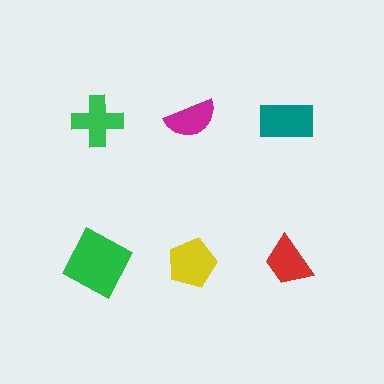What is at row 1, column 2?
A magenta semicircle.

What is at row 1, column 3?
A teal rectangle.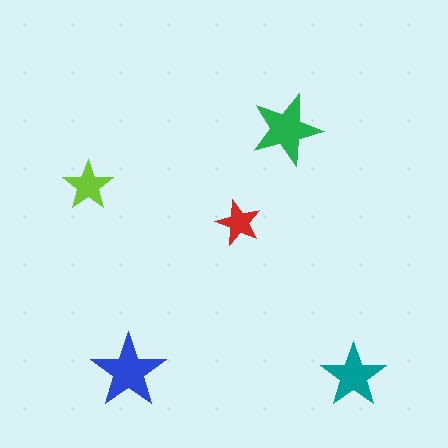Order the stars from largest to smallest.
the blue one, the green one, the teal one, the lime one, the red one.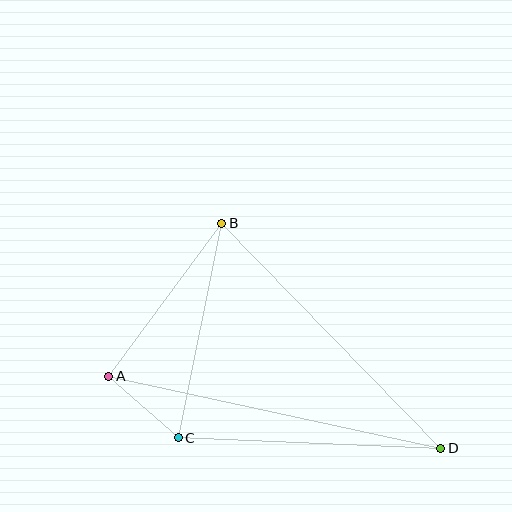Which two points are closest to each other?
Points A and C are closest to each other.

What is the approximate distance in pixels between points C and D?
The distance between C and D is approximately 263 pixels.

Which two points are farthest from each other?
Points A and D are farthest from each other.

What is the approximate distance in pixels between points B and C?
The distance between B and C is approximately 219 pixels.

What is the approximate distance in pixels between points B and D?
The distance between B and D is approximately 314 pixels.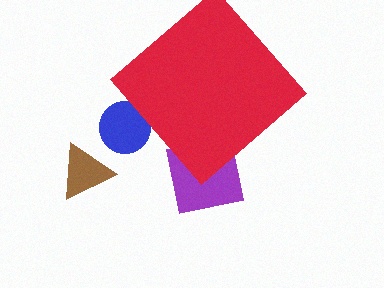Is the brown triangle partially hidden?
No, the brown triangle is fully visible.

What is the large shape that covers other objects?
A red diamond.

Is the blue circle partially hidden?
Yes, the blue circle is partially hidden behind the red diamond.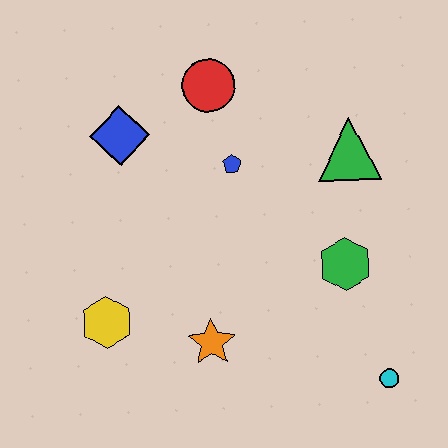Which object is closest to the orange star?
The yellow hexagon is closest to the orange star.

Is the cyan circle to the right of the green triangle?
Yes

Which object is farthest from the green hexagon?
The blue diamond is farthest from the green hexagon.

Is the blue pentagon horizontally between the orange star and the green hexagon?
Yes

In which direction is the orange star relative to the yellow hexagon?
The orange star is to the right of the yellow hexagon.